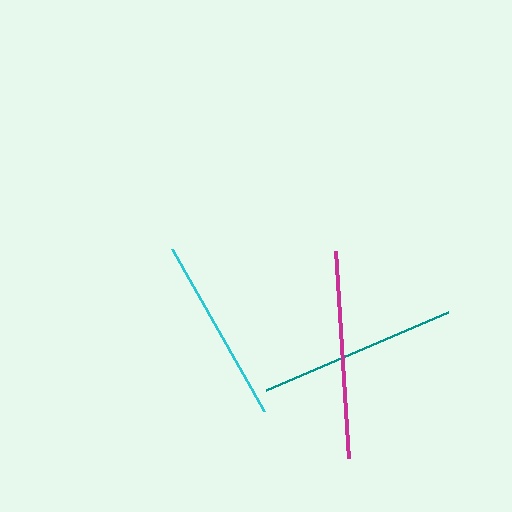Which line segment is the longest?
The magenta line is the longest at approximately 207 pixels.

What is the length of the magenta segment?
The magenta segment is approximately 207 pixels long.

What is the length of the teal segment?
The teal segment is approximately 198 pixels long.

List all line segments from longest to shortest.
From longest to shortest: magenta, teal, cyan.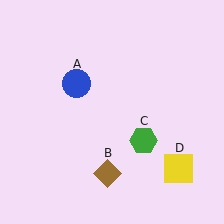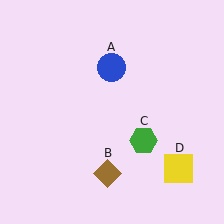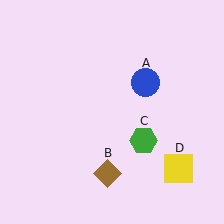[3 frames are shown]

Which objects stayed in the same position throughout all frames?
Brown diamond (object B) and green hexagon (object C) and yellow square (object D) remained stationary.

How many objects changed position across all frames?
1 object changed position: blue circle (object A).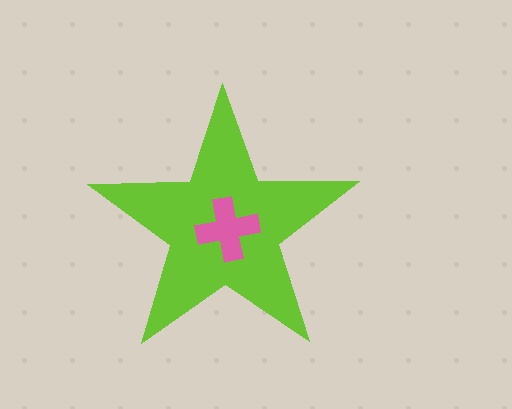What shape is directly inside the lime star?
The pink cross.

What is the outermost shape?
The lime star.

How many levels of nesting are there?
2.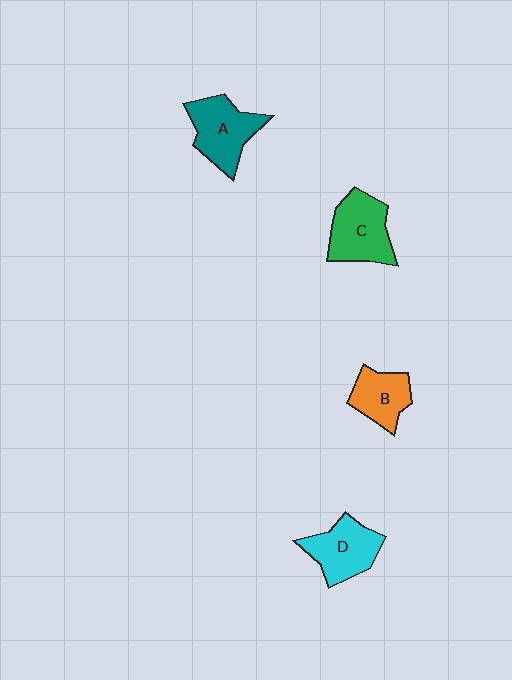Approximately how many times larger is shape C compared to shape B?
Approximately 1.4 times.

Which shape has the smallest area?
Shape B (orange).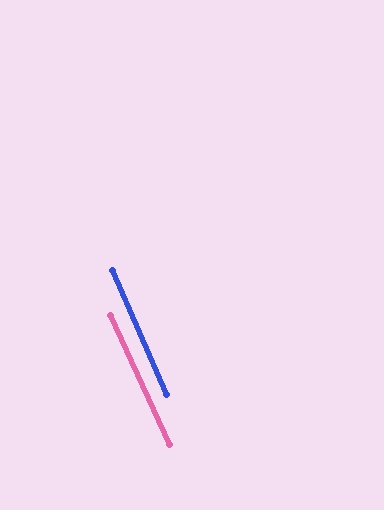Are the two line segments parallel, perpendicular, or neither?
Parallel — their directions differ by only 0.8°.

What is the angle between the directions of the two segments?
Approximately 1 degree.